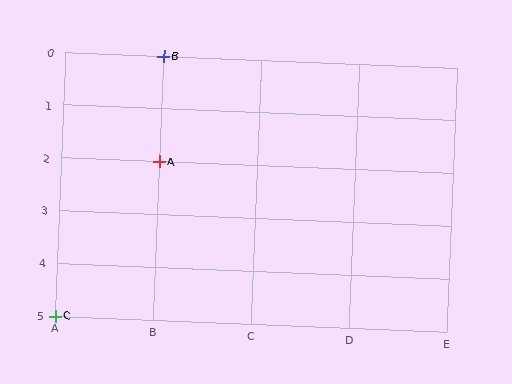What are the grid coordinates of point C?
Point C is at grid coordinates (A, 5).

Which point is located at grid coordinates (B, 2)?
Point A is at (B, 2).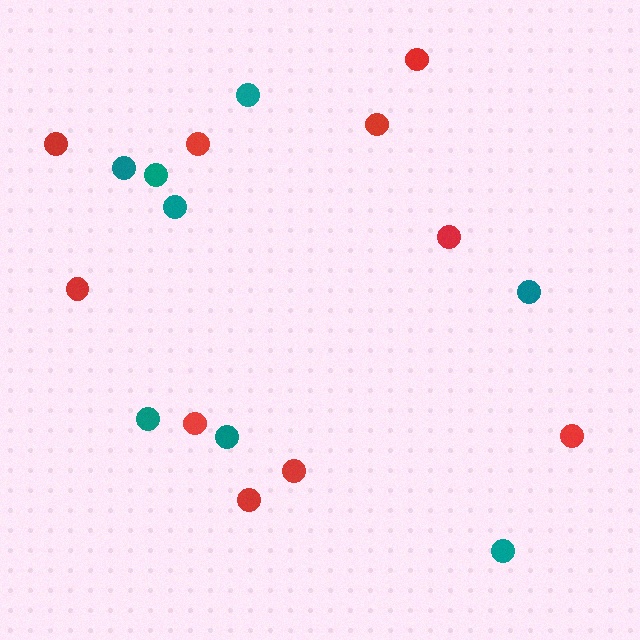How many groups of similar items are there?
There are 2 groups: one group of teal circles (8) and one group of red circles (10).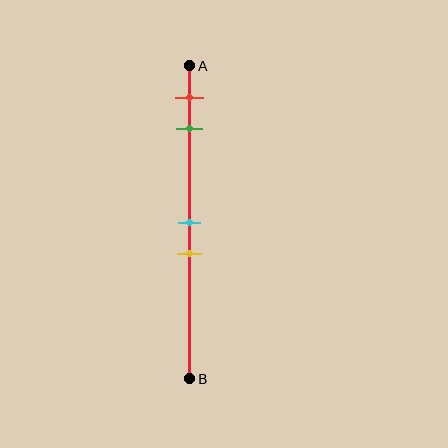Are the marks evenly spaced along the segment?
No, the marks are not evenly spaced.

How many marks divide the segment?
There are 4 marks dividing the segment.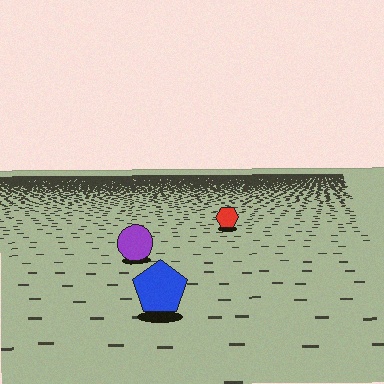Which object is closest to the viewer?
The blue pentagon is closest. The texture marks near it are larger and more spread out.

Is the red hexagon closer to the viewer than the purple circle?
No. The purple circle is closer — you can tell from the texture gradient: the ground texture is coarser near it.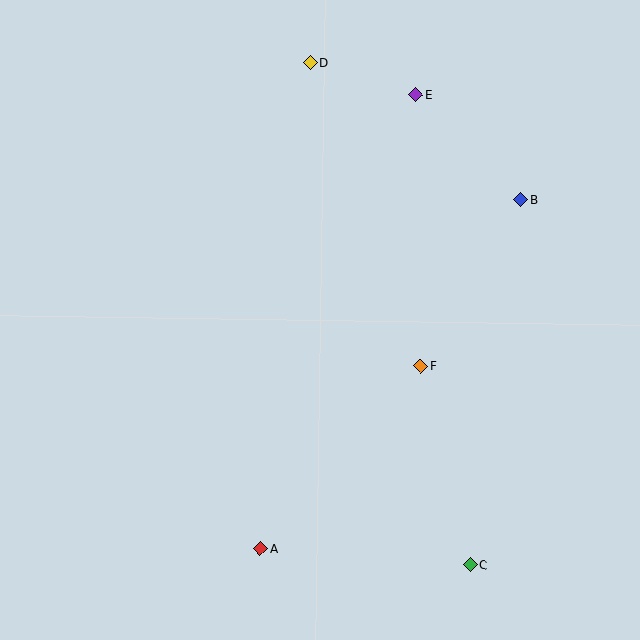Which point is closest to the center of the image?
Point F at (421, 366) is closest to the center.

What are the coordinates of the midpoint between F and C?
The midpoint between F and C is at (446, 465).